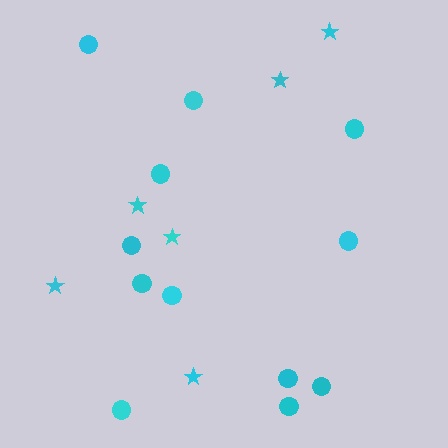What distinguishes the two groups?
There are 2 groups: one group of circles (12) and one group of stars (6).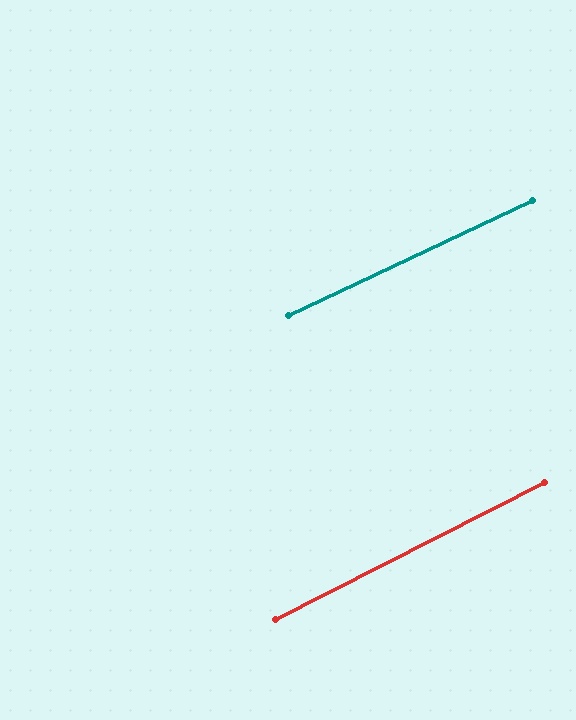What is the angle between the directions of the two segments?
Approximately 2 degrees.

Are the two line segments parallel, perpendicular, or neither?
Parallel — their directions differ by only 1.8°.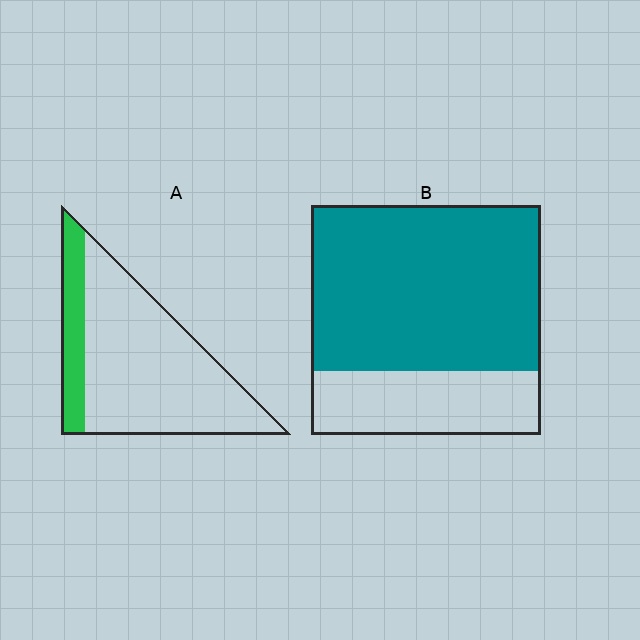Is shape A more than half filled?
No.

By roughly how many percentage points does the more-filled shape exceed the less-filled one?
By roughly 50 percentage points (B over A).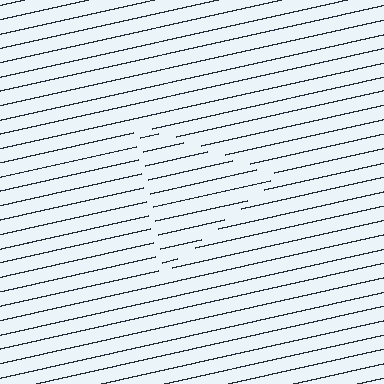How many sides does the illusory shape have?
3 sides — the line-ends trace a triangle.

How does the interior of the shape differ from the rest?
The interior of the shape contains the same grating, shifted by half a period — the contour is defined by the phase discontinuity where line-ends from the inner and outer gratings abut.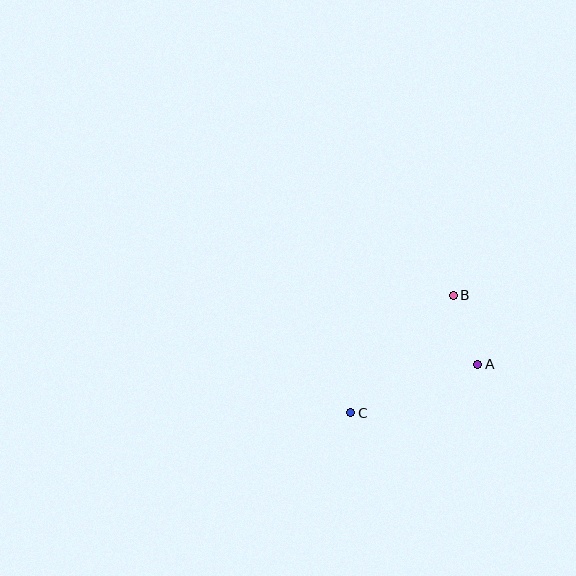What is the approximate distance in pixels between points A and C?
The distance between A and C is approximately 136 pixels.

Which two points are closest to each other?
Points A and B are closest to each other.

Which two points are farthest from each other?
Points B and C are farthest from each other.